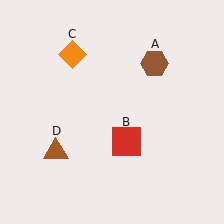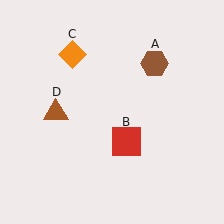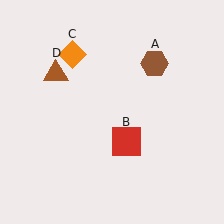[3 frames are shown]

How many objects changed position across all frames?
1 object changed position: brown triangle (object D).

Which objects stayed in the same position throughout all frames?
Brown hexagon (object A) and red square (object B) and orange diamond (object C) remained stationary.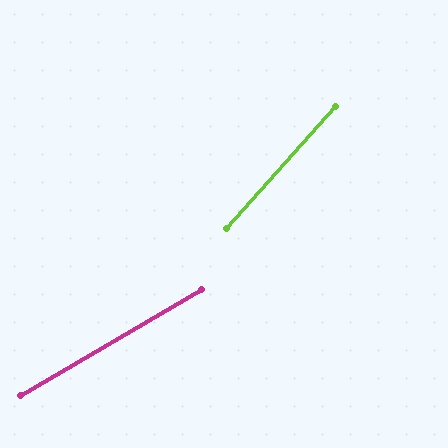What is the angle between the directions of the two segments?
Approximately 18 degrees.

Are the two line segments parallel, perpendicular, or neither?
Neither parallel nor perpendicular — they differ by about 18°.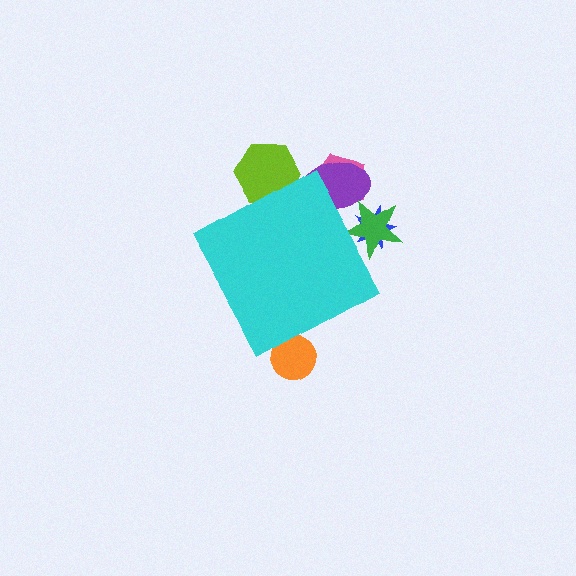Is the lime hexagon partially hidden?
Yes, the lime hexagon is partially hidden behind the cyan diamond.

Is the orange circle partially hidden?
Yes, the orange circle is partially hidden behind the cyan diamond.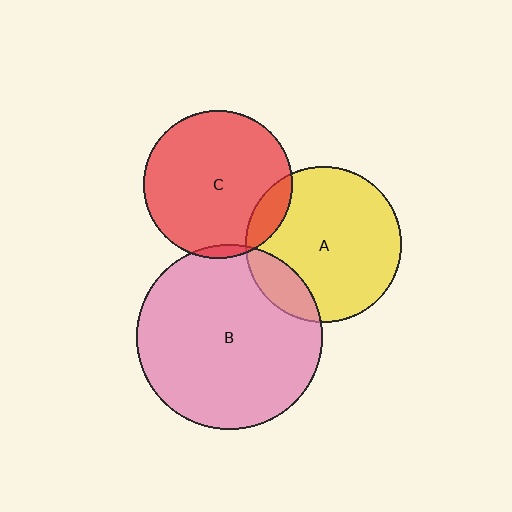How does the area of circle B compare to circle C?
Approximately 1.5 times.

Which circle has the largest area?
Circle B (pink).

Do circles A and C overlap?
Yes.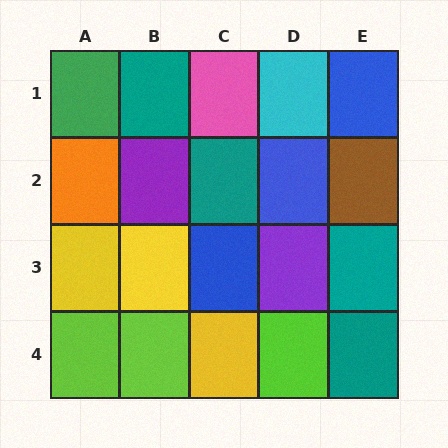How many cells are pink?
1 cell is pink.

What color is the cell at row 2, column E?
Brown.